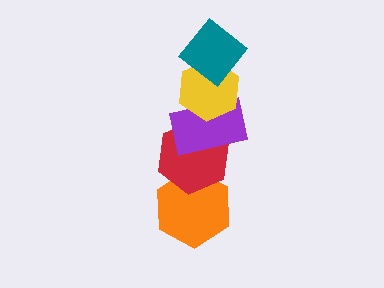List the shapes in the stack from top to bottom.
From top to bottom: the teal diamond, the yellow hexagon, the purple rectangle, the red hexagon, the orange hexagon.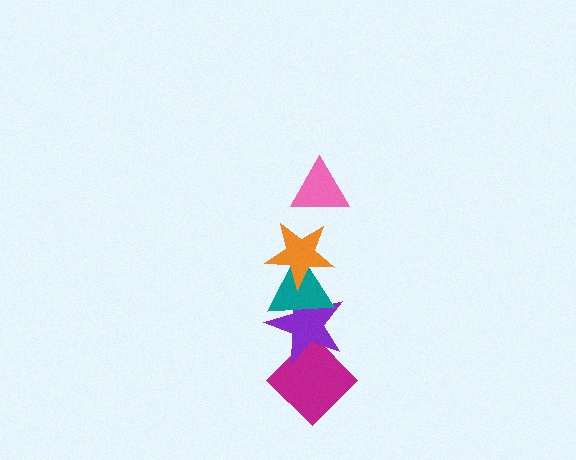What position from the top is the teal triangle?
The teal triangle is 3rd from the top.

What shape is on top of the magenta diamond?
The purple star is on top of the magenta diamond.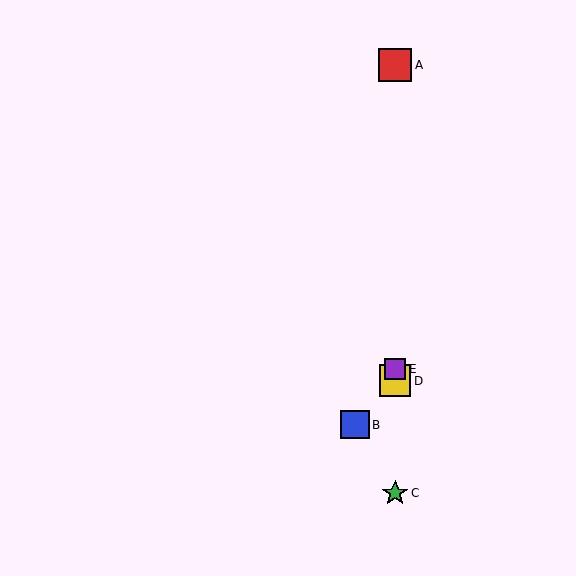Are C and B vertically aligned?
No, C is at x≈395 and B is at x≈355.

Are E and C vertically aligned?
Yes, both are at x≈395.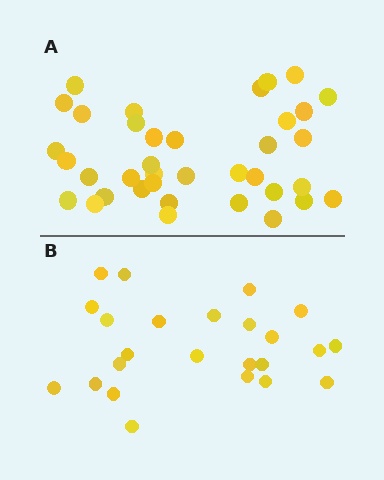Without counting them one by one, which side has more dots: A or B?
Region A (the top region) has more dots.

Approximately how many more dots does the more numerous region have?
Region A has approximately 15 more dots than region B.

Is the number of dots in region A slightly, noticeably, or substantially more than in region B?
Region A has substantially more. The ratio is roughly 1.5 to 1.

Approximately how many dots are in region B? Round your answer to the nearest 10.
About 20 dots. (The exact count is 24, which rounds to 20.)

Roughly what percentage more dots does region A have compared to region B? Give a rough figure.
About 55% more.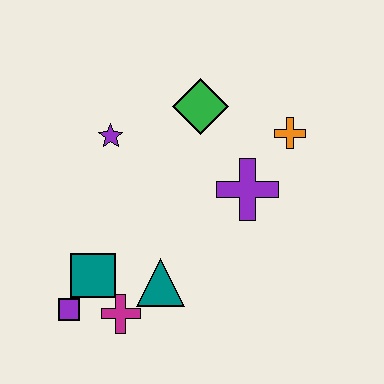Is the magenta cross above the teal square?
No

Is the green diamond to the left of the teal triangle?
No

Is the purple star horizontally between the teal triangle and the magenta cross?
No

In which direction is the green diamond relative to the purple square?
The green diamond is above the purple square.